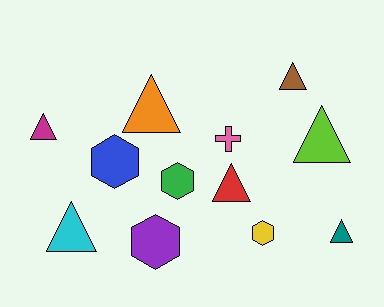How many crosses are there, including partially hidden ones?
There is 1 cross.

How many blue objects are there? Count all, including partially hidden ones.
There is 1 blue object.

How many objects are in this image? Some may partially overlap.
There are 12 objects.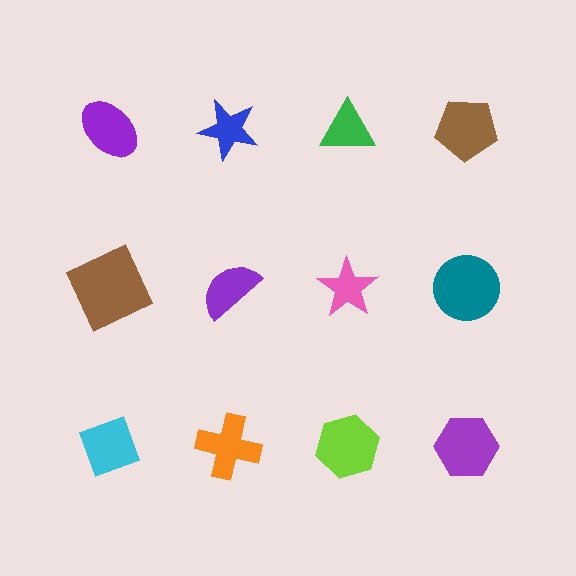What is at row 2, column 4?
A teal circle.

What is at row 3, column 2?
An orange cross.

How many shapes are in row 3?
4 shapes.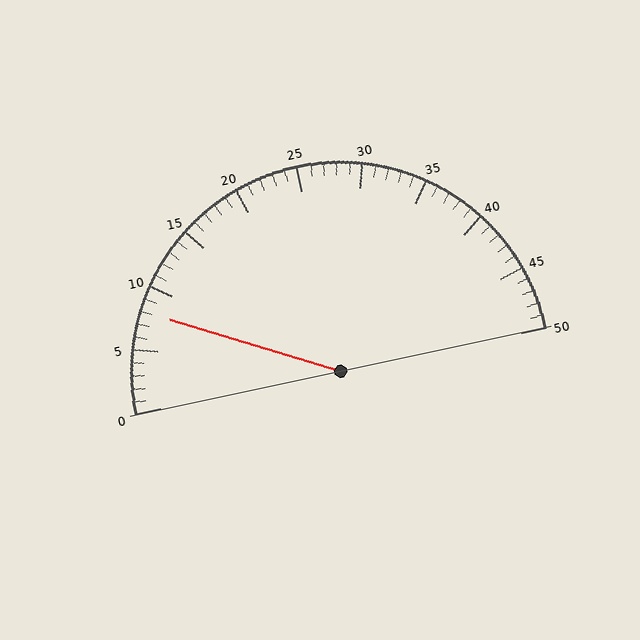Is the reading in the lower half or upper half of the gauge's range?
The reading is in the lower half of the range (0 to 50).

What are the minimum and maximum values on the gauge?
The gauge ranges from 0 to 50.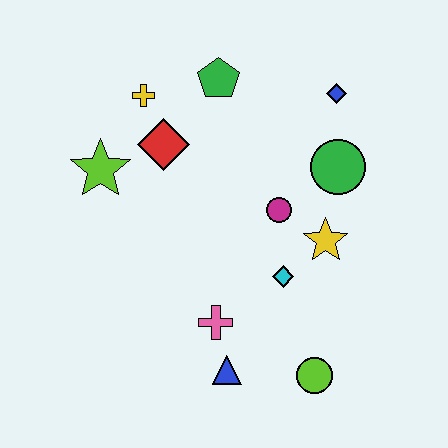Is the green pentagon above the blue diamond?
Yes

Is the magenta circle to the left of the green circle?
Yes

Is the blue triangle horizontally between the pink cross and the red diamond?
No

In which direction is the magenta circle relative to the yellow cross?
The magenta circle is to the right of the yellow cross.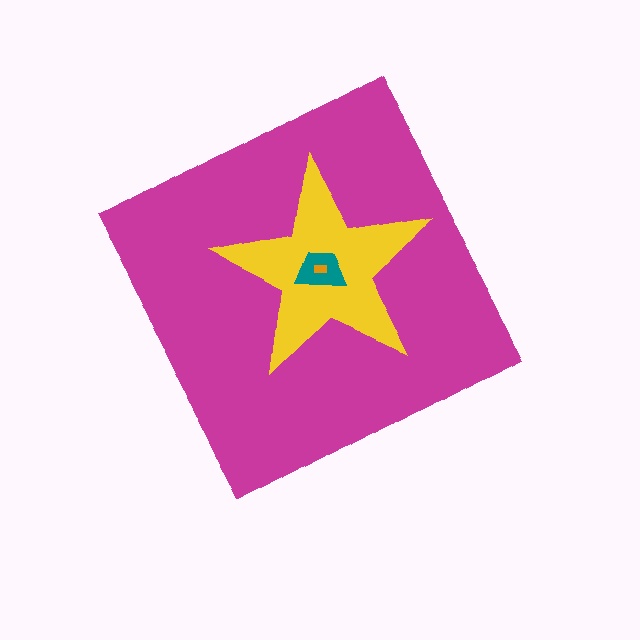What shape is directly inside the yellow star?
The teal trapezoid.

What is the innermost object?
The orange rectangle.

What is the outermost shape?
The magenta diamond.